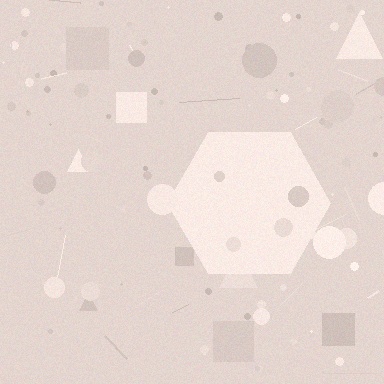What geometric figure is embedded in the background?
A hexagon is embedded in the background.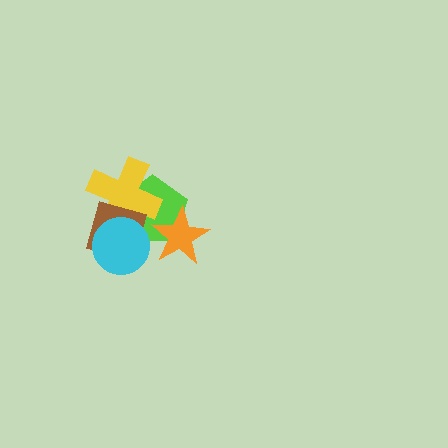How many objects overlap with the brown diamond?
3 objects overlap with the brown diamond.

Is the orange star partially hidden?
No, no other shape covers it.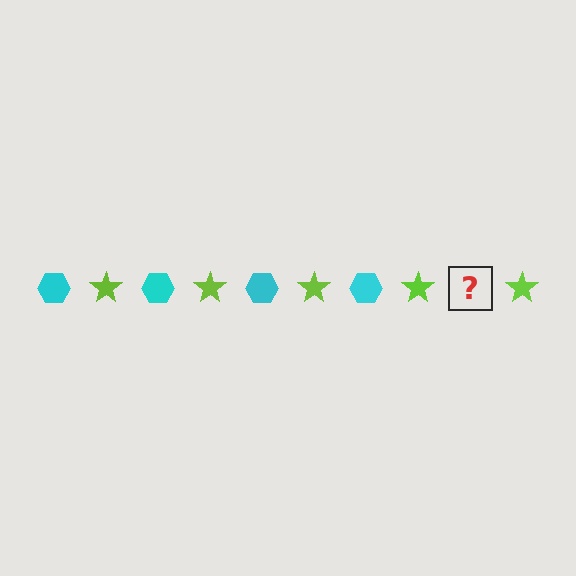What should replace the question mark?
The question mark should be replaced with a cyan hexagon.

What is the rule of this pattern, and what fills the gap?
The rule is that the pattern alternates between cyan hexagon and lime star. The gap should be filled with a cyan hexagon.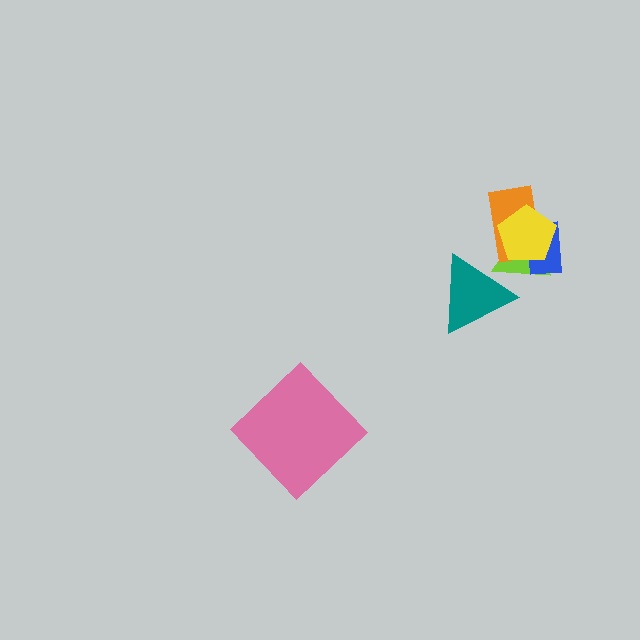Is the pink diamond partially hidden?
No, no other shape covers it.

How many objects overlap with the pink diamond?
0 objects overlap with the pink diamond.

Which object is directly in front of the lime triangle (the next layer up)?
The orange rectangle is directly in front of the lime triangle.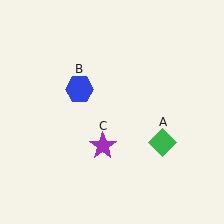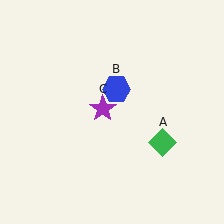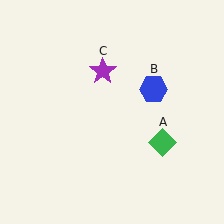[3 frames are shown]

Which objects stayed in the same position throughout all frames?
Green diamond (object A) remained stationary.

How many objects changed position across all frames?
2 objects changed position: blue hexagon (object B), purple star (object C).